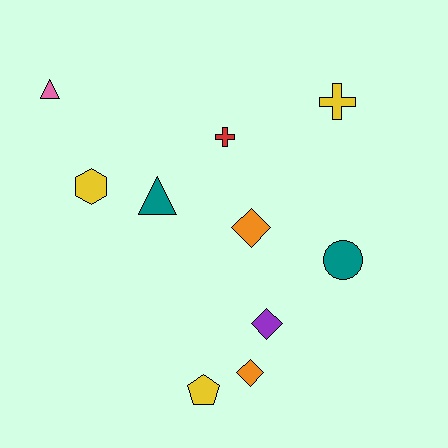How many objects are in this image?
There are 10 objects.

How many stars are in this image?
There are no stars.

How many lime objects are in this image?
There are no lime objects.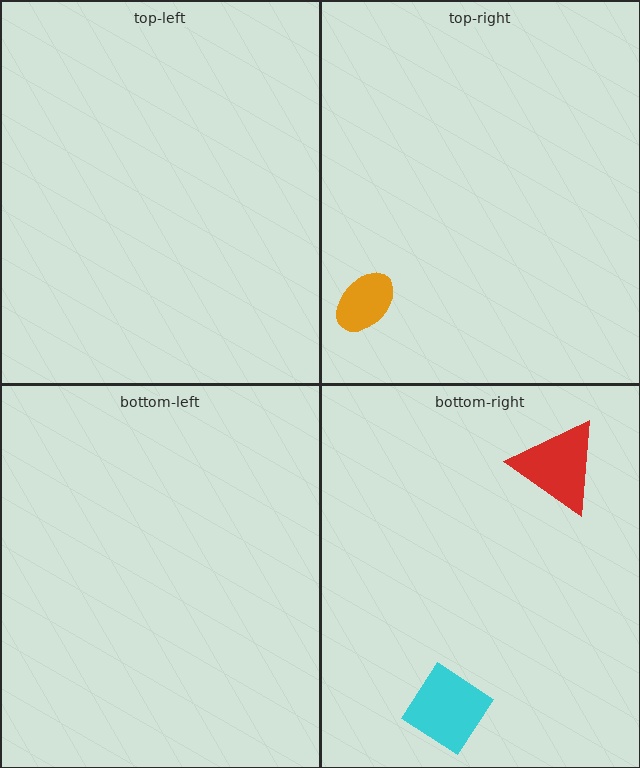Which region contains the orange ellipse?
The top-right region.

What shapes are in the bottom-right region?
The cyan diamond, the red triangle.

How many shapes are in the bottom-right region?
2.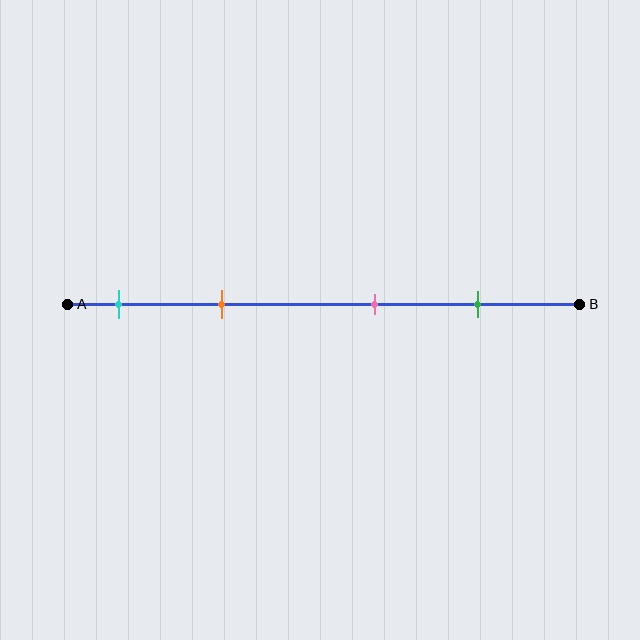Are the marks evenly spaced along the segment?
No, the marks are not evenly spaced.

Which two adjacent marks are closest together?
The cyan and orange marks are the closest adjacent pair.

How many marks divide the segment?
There are 4 marks dividing the segment.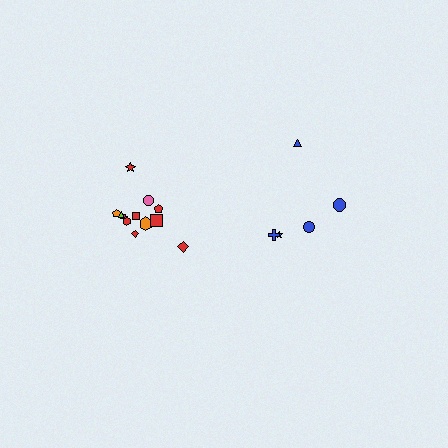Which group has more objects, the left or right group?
The left group.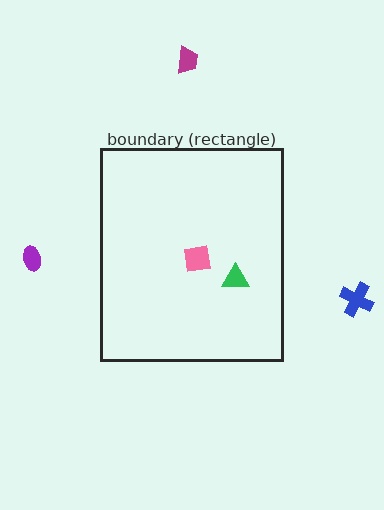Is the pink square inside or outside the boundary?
Inside.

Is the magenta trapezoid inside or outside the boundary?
Outside.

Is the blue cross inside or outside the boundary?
Outside.